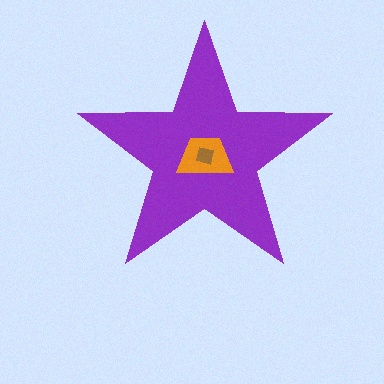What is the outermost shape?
The purple star.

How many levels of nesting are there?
3.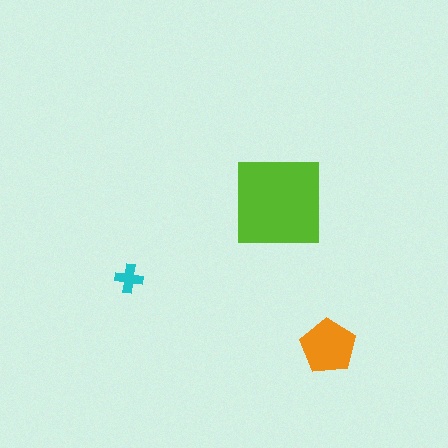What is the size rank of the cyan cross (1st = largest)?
3rd.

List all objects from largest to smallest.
The lime square, the orange pentagon, the cyan cross.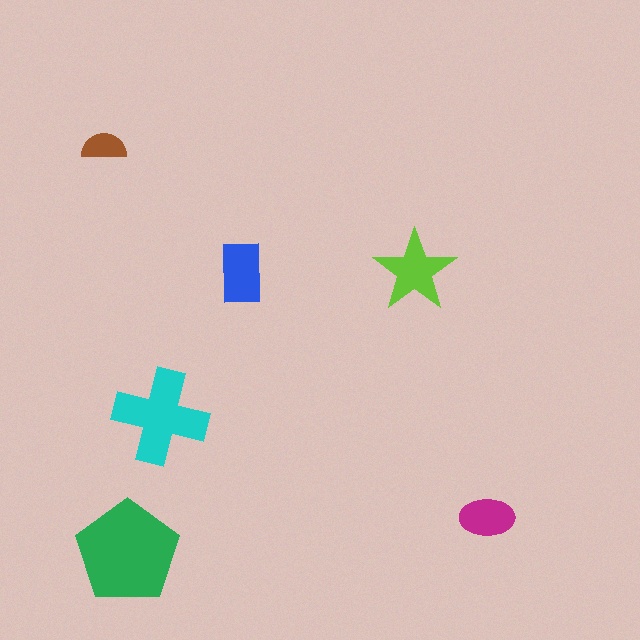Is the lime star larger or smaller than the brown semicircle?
Larger.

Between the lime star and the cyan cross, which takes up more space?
The cyan cross.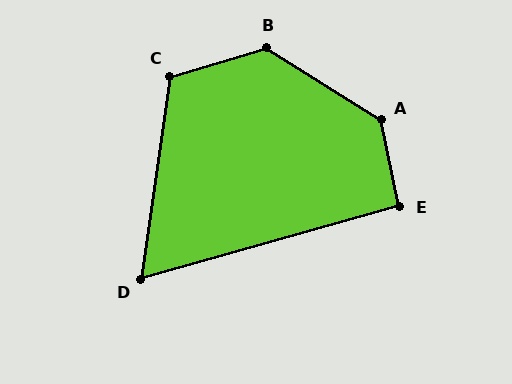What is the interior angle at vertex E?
Approximately 94 degrees (approximately right).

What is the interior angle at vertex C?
Approximately 114 degrees (obtuse).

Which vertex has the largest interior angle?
A, at approximately 134 degrees.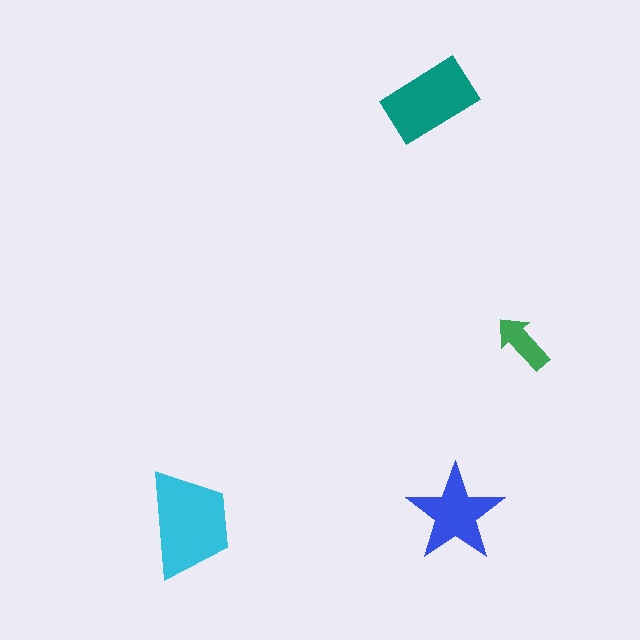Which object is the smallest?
The green arrow.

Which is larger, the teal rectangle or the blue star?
The teal rectangle.